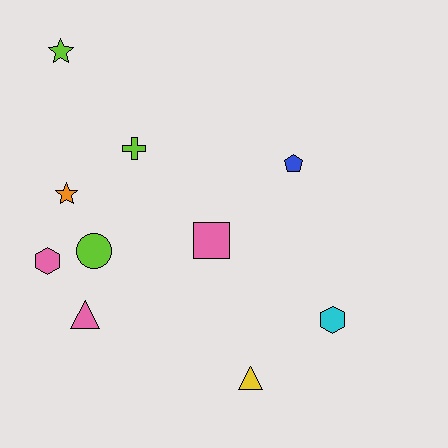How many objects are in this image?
There are 10 objects.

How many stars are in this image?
There are 2 stars.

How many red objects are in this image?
There are no red objects.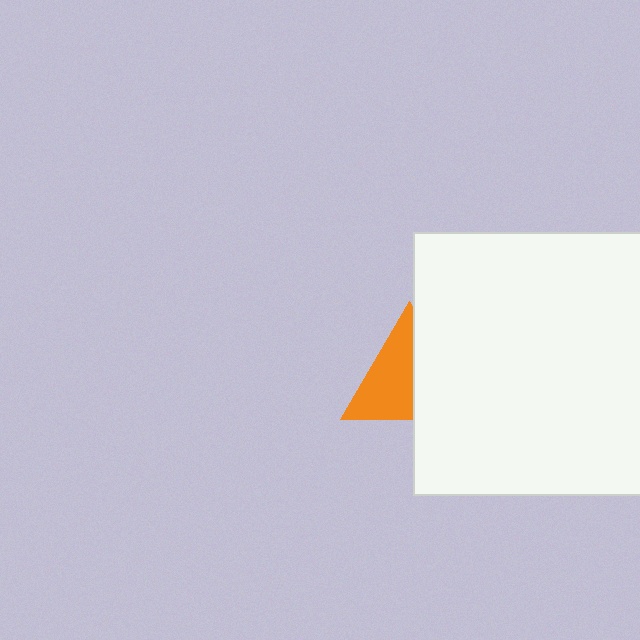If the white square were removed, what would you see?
You would see the complete orange triangle.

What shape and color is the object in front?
The object in front is a white square.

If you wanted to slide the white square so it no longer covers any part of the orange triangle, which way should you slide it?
Slide it right — that is the most direct way to separate the two shapes.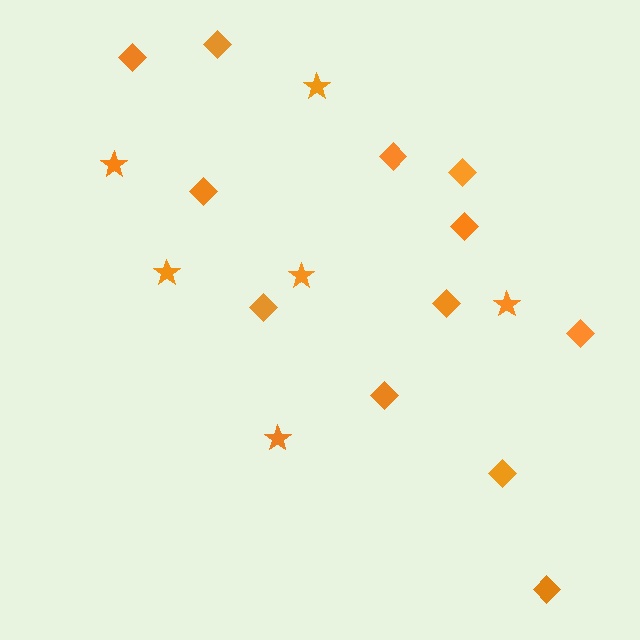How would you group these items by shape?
There are 2 groups: one group of diamonds (12) and one group of stars (6).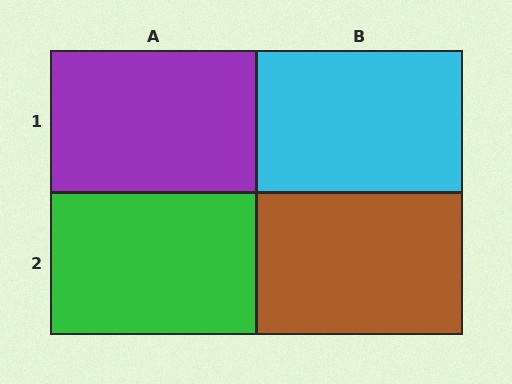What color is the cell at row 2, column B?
Brown.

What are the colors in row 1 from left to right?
Purple, cyan.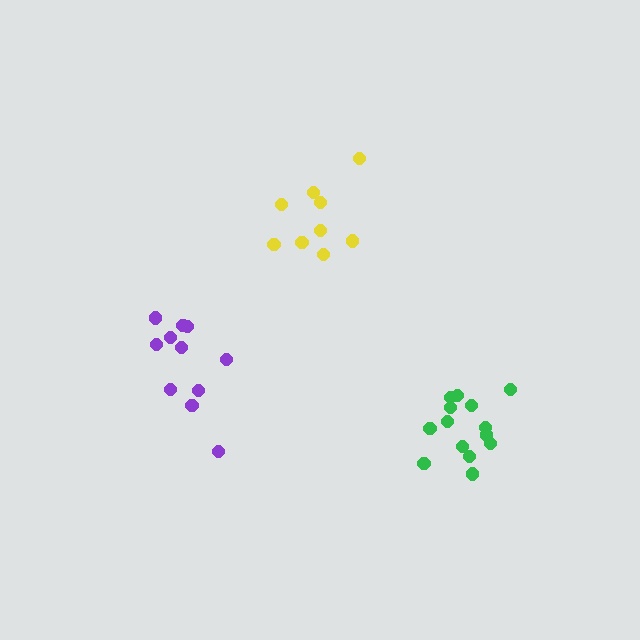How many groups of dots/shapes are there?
There are 3 groups.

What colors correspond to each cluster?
The clusters are colored: green, yellow, purple.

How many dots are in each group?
Group 1: 14 dots, Group 2: 9 dots, Group 3: 11 dots (34 total).